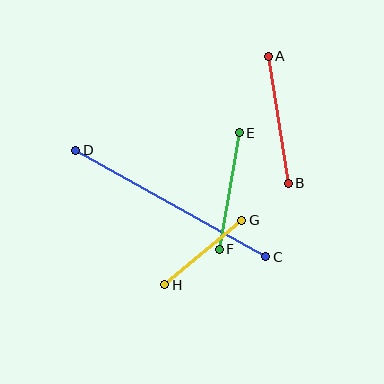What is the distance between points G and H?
The distance is approximately 101 pixels.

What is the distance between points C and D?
The distance is approximately 217 pixels.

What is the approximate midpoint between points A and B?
The midpoint is at approximately (278, 120) pixels.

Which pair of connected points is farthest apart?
Points C and D are farthest apart.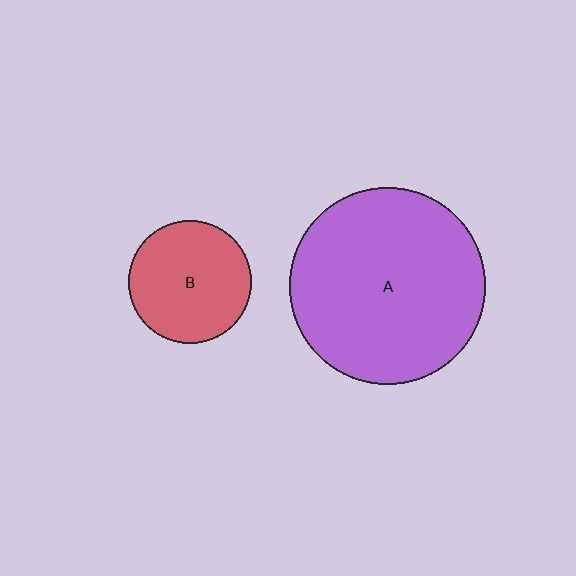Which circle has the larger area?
Circle A (purple).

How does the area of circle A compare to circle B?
Approximately 2.6 times.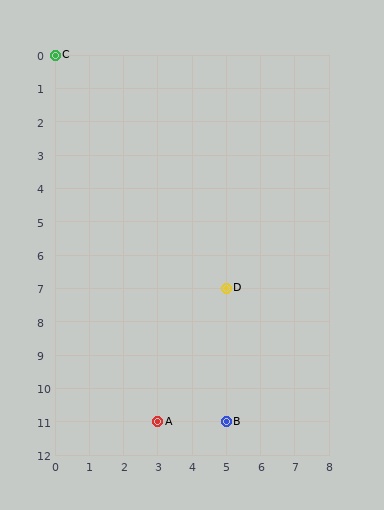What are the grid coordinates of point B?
Point B is at grid coordinates (5, 11).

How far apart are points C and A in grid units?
Points C and A are 3 columns and 11 rows apart (about 11.4 grid units diagonally).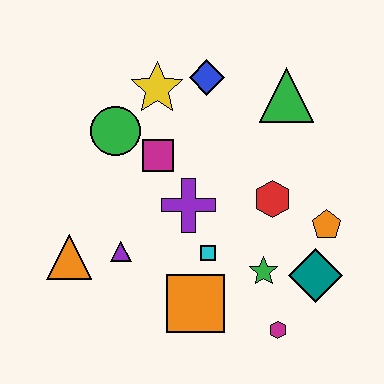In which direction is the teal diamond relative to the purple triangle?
The teal diamond is to the right of the purple triangle.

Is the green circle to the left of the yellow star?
Yes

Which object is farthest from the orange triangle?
The green triangle is farthest from the orange triangle.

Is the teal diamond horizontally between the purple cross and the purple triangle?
No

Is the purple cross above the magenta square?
No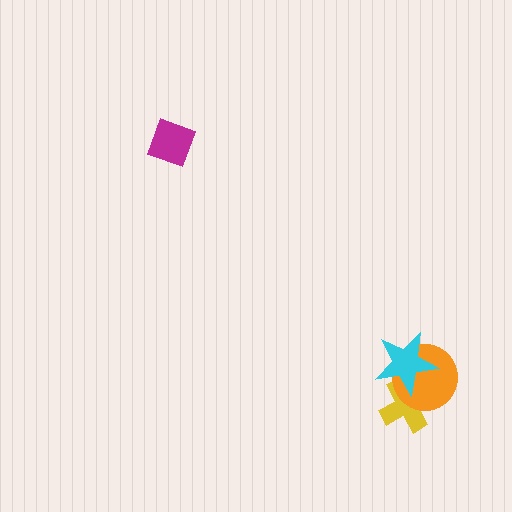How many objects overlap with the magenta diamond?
0 objects overlap with the magenta diamond.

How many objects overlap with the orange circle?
2 objects overlap with the orange circle.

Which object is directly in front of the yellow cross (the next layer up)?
The orange circle is directly in front of the yellow cross.